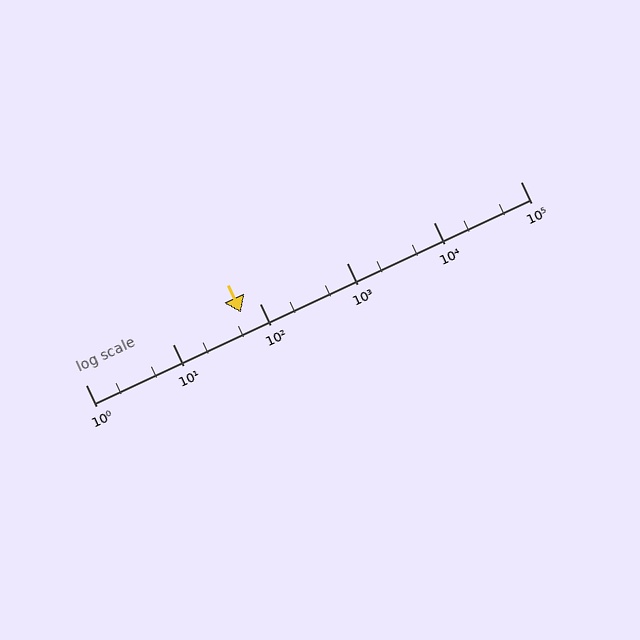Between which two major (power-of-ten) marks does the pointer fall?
The pointer is between 10 and 100.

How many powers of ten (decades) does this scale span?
The scale spans 5 decades, from 1 to 100000.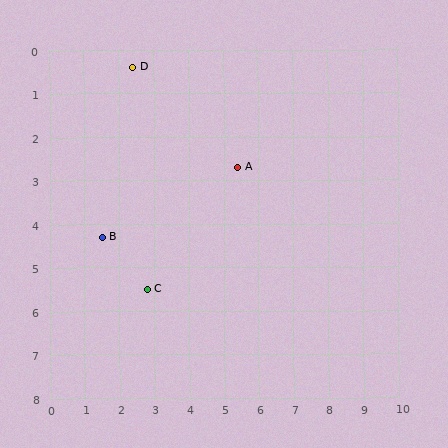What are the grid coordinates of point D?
Point D is at approximately (2.4, 0.4).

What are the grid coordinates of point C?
Point C is at approximately (2.8, 5.5).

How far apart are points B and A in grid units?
Points B and A are about 4.2 grid units apart.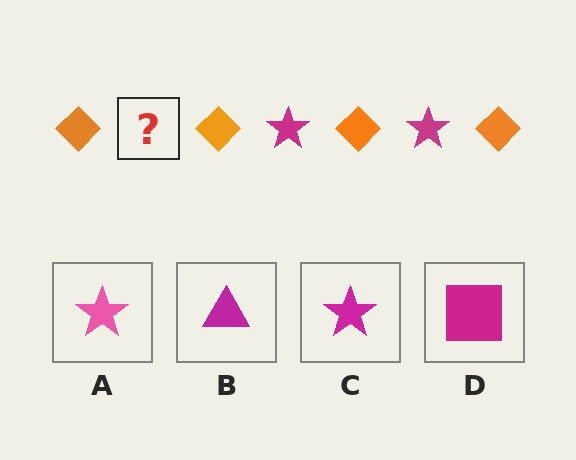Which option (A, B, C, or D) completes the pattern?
C.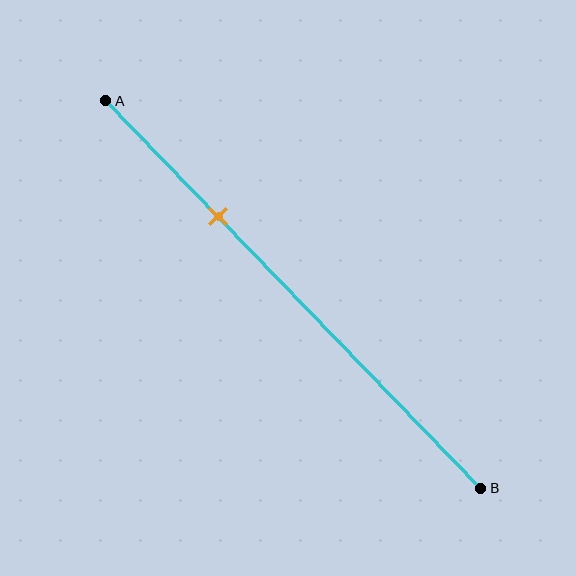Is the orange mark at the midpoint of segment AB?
No, the mark is at about 30% from A, not at the 50% midpoint.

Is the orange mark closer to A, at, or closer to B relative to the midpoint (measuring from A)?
The orange mark is closer to point A than the midpoint of segment AB.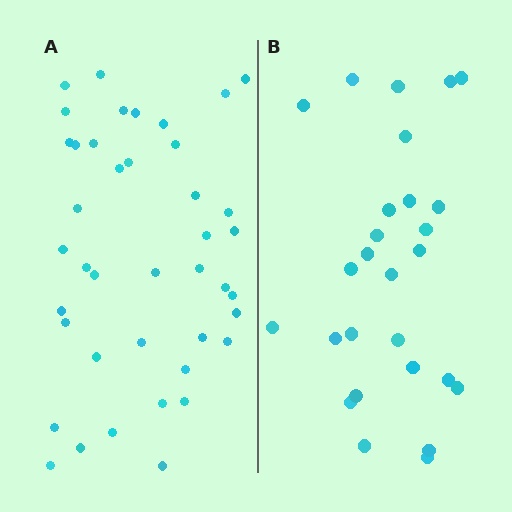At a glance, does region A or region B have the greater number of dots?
Region A (the left region) has more dots.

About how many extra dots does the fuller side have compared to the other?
Region A has approximately 15 more dots than region B.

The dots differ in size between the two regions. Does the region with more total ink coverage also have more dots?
No. Region B has more total ink coverage because its dots are larger, but region A actually contains more individual dots. Total area can be misleading — the number of items is what matters here.